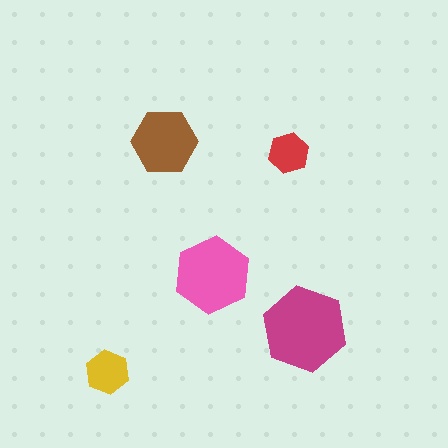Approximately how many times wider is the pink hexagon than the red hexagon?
About 2 times wider.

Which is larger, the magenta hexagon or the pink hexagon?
The magenta one.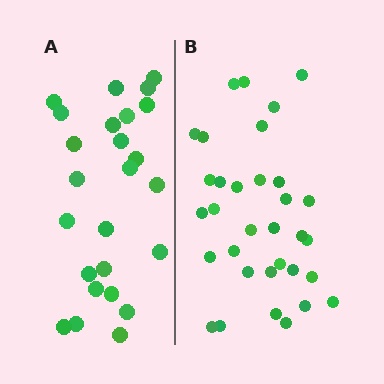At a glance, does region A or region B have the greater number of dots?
Region B (the right region) has more dots.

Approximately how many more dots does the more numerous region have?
Region B has roughly 8 or so more dots than region A.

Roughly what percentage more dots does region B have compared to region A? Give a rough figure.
About 30% more.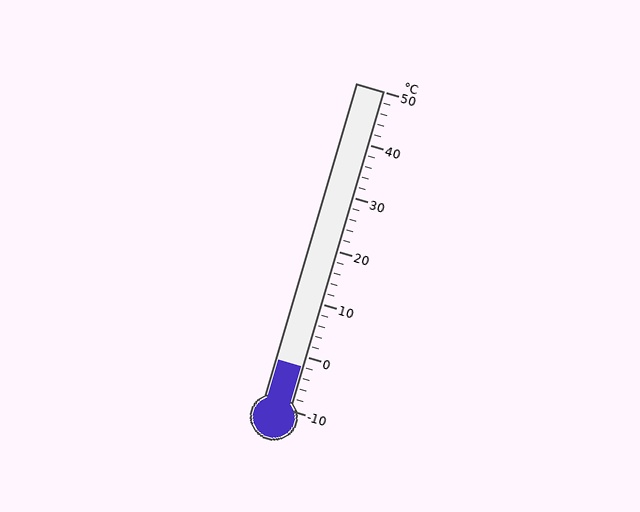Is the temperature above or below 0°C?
The temperature is below 0°C.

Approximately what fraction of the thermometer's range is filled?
The thermometer is filled to approximately 15% of its range.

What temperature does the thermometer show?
The thermometer shows approximately -2°C.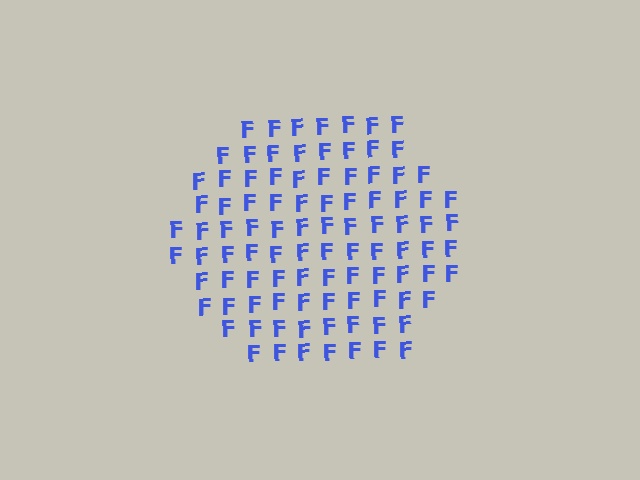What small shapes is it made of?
It is made of small letter F's.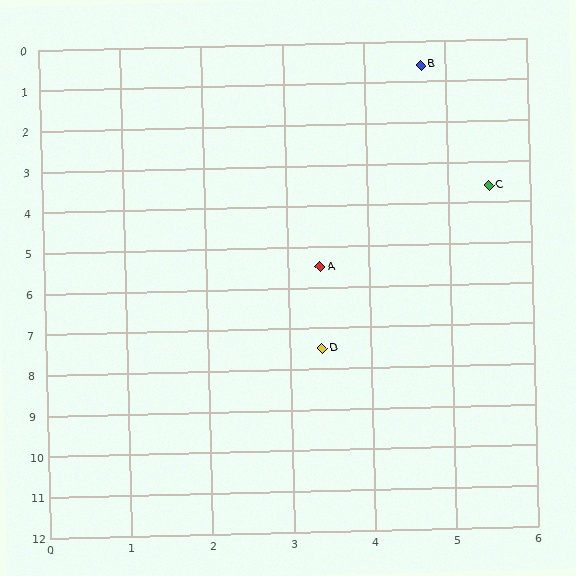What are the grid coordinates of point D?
Point D is at approximately (3.4, 7.5).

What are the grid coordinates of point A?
Point A is at approximately (3.4, 5.5).